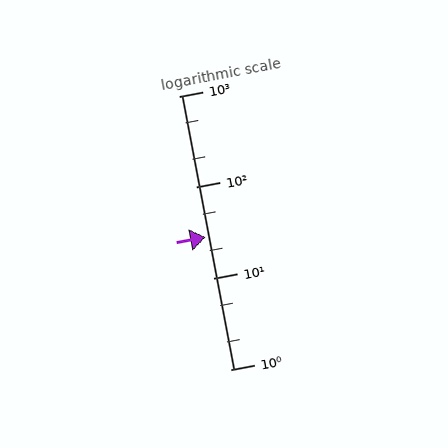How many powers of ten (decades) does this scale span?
The scale spans 3 decades, from 1 to 1000.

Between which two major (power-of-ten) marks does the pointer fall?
The pointer is between 10 and 100.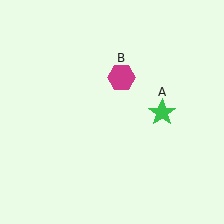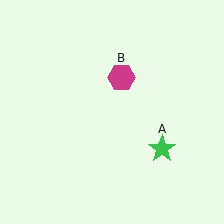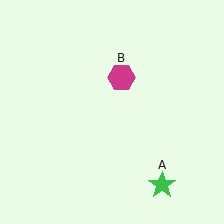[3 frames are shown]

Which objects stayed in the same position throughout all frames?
Magenta hexagon (object B) remained stationary.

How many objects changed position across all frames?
1 object changed position: green star (object A).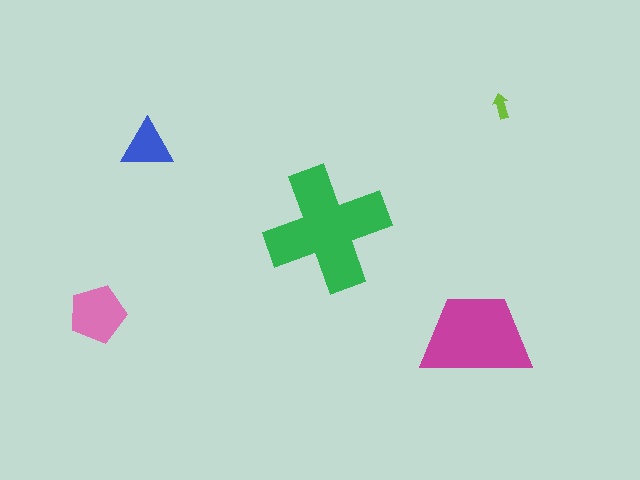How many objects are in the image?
There are 5 objects in the image.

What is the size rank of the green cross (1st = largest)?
1st.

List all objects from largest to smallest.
The green cross, the magenta trapezoid, the pink pentagon, the blue triangle, the lime arrow.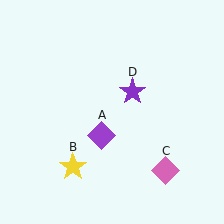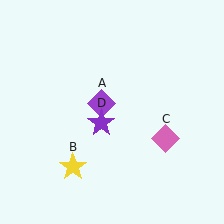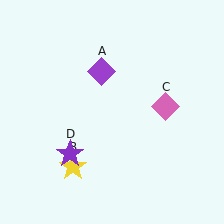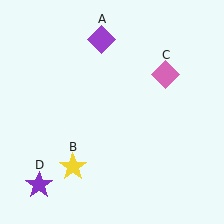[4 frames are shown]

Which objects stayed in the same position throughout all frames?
Yellow star (object B) remained stationary.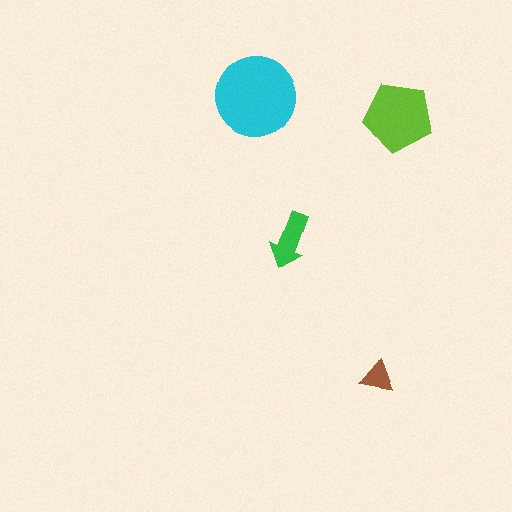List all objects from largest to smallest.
The cyan circle, the lime pentagon, the green arrow, the brown triangle.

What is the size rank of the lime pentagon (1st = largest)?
2nd.